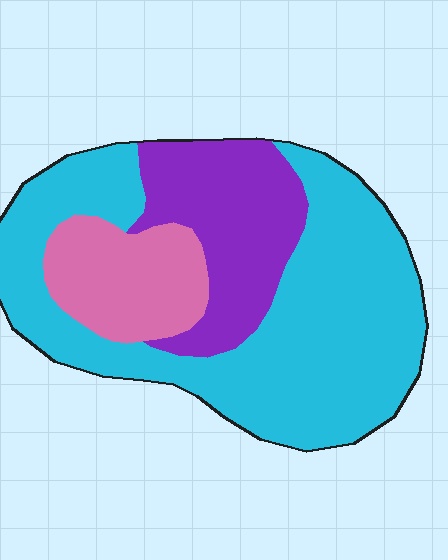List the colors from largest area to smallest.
From largest to smallest: cyan, purple, pink.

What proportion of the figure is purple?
Purple covers 23% of the figure.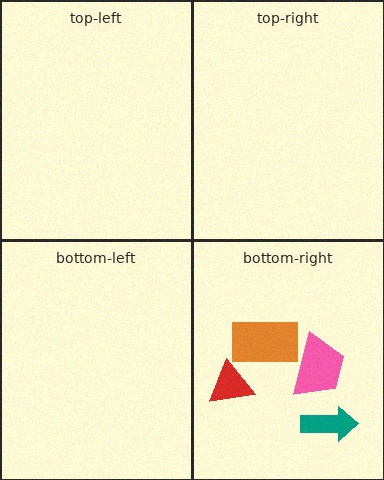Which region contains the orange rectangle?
The bottom-right region.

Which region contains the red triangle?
The bottom-right region.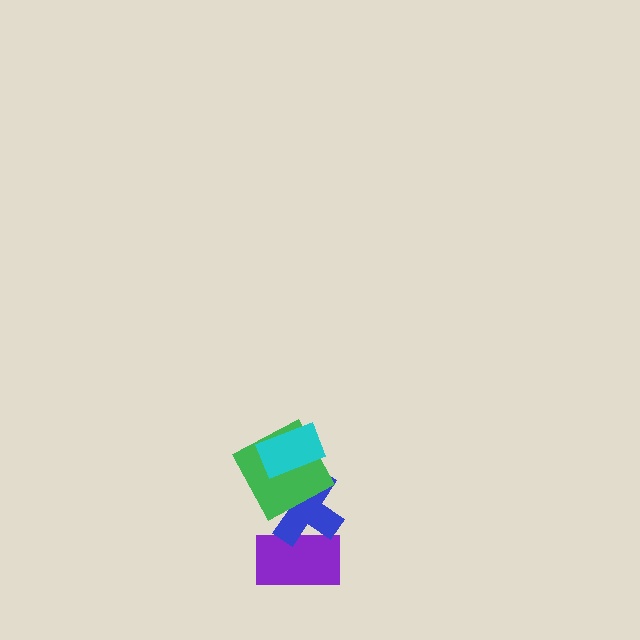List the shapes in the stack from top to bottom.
From top to bottom: the cyan rectangle, the green square, the blue cross, the purple rectangle.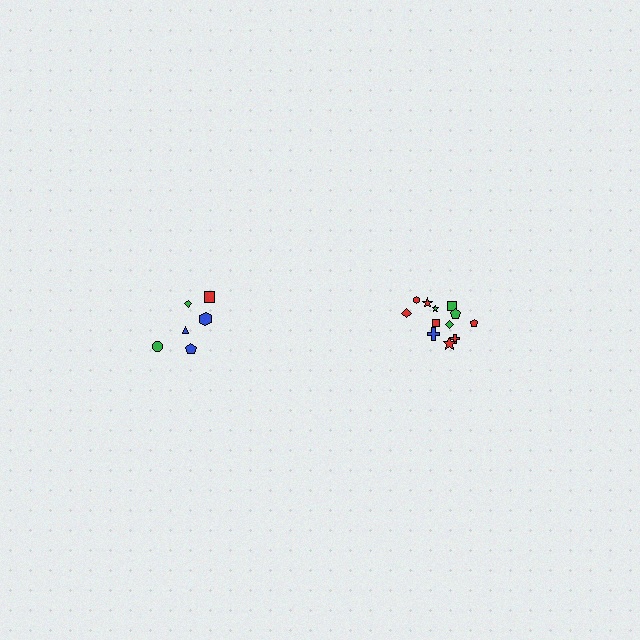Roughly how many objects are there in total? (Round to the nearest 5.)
Roughly 20 objects in total.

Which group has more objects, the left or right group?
The right group.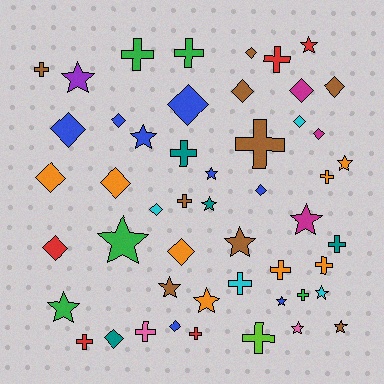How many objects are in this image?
There are 50 objects.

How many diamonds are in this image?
There are 17 diamonds.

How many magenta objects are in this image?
There are 3 magenta objects.